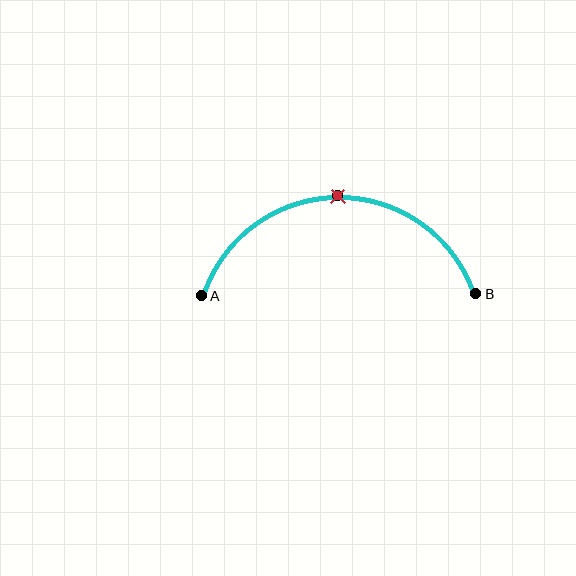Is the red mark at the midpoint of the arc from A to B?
Yes. The red mark lies on the arc at equal arc-length from both A and B — it is the arc midpoint.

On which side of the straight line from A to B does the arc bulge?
The arc bulges above the straight line connecting A and B.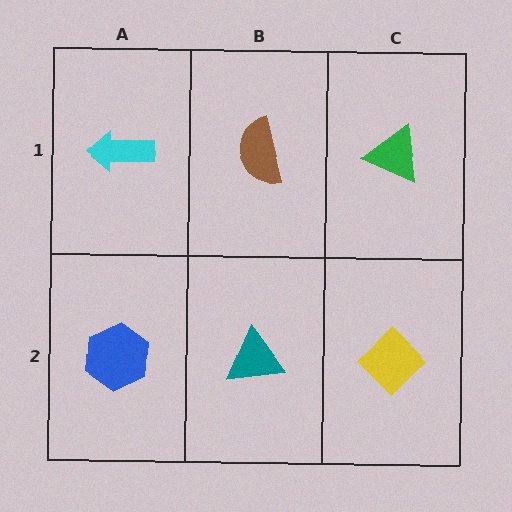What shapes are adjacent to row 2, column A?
A cyan arrow (row 1, column A), a teal triangle (row 2, column B).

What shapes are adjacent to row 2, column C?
A green triangle (row 1, column C), a teal triangle (row 2, column B).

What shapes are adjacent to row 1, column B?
A teal triangle (row 2, column B), a cyan arrow (row 1, column A), a green triangle (row 1, column C).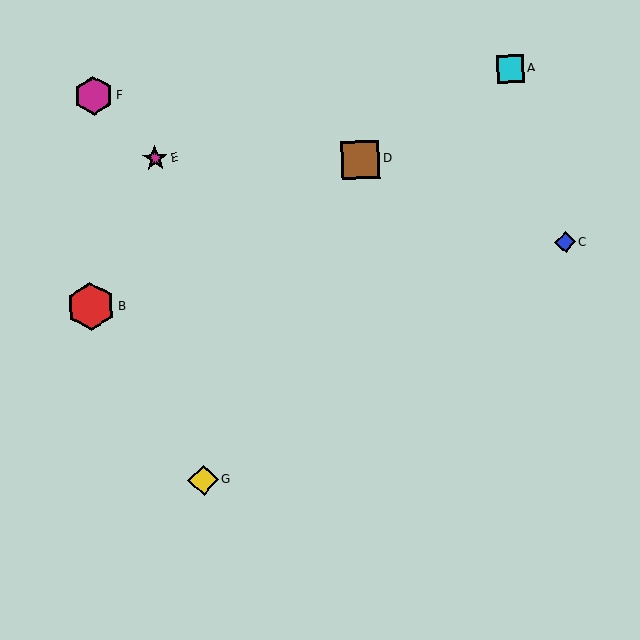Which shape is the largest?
The red hexagon (labeled B) is the largest.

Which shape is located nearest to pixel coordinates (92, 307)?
The red hexagon (labeled B) at (91, 307) is nearest to that location.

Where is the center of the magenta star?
The center of the magenta star is at (155, 159).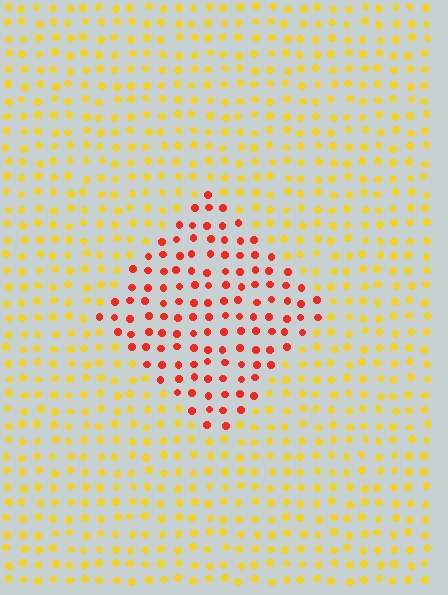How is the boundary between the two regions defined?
The boundary is defined purely by a slight shift in hue (about 49 degrees). Spacing, size, and orientation are identical on both sides.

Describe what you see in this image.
The image is filled with small yellow elements in a uniform arrangement. A diamond-shaped region is visible where the elements are tinted to a slightly different hue, forming a subtle color boundary.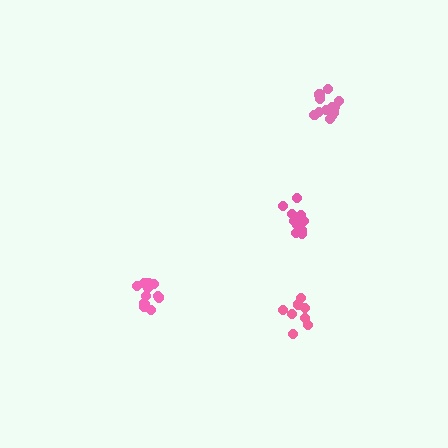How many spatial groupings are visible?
There are 4 spatial groupings.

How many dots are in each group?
Group 1: 11 dots, Group 2: 12 dots, Group 3: 12 dots, Group 4: 8 dots (43 total).